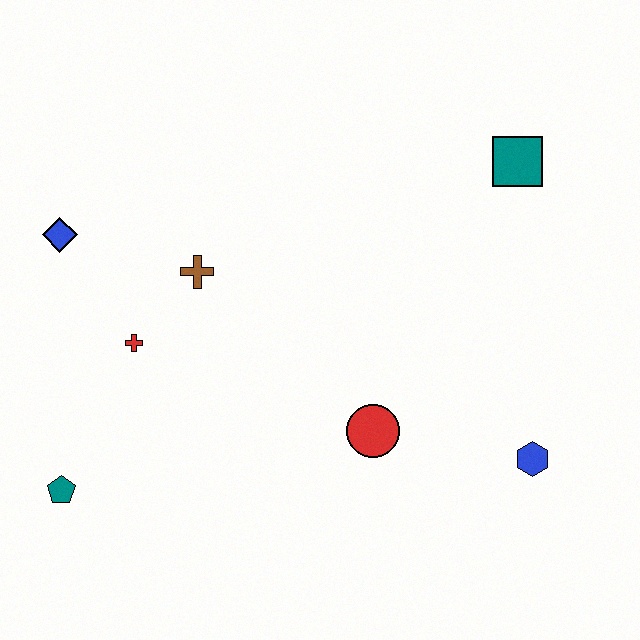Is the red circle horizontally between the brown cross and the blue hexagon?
Yes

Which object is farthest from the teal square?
The teal pentagon is farthest from the teal square.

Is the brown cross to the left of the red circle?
Yes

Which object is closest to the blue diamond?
The red cross is closest to the blue diamond.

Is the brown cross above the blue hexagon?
Yes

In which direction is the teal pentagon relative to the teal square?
The teal pentagon is to the left of the teal square.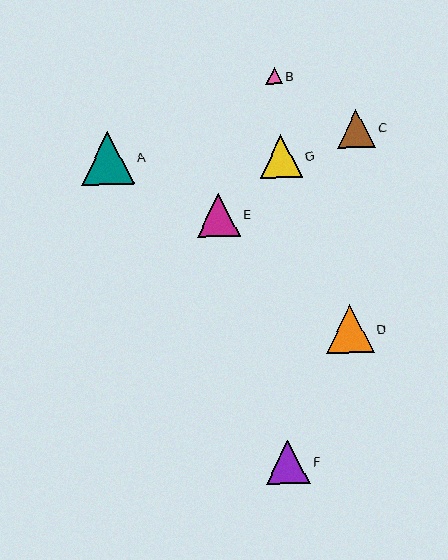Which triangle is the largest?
Triangle A is the largest with a size of approximately 52 pixels.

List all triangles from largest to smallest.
From largest to smallest: A, D, F, E, G, C, B.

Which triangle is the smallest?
Triangle B is the smallest with a size of approximately 17 pixels.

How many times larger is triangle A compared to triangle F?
Triangle A is approximately 1.2 times the size of triangle F.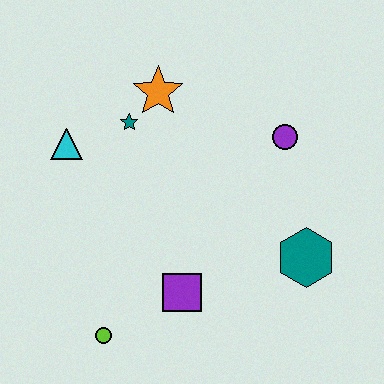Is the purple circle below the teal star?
Yes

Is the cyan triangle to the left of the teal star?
Yes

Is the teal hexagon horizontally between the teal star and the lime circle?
No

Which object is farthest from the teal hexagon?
The cyan triangle is farthest from the teal hexagon.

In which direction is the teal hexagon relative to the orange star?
The teal hexagon is below the orange star.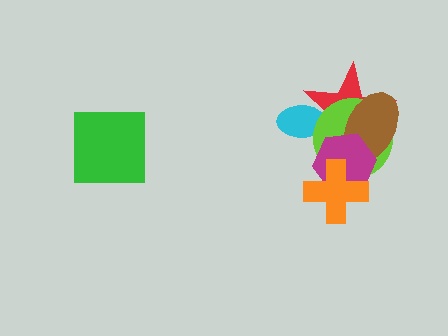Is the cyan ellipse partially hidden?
Yes, it is partially covered by another shape.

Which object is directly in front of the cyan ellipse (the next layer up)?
The red star is directly in front of the cyan ellipse.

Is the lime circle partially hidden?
Yes, it is partially covered by another shape.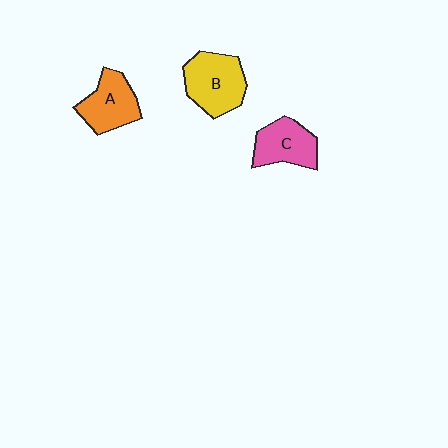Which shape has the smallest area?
Shape C (pink).